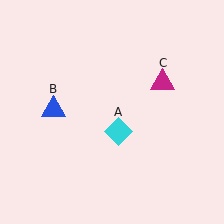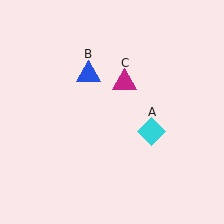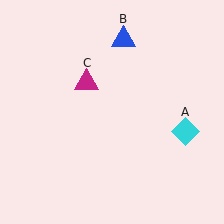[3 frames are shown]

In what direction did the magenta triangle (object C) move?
The magenta triangle (object C) moved left.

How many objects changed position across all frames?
3 objects changed position: cyan diamond (object A), blue triangle (object B), magenta triangle (object C).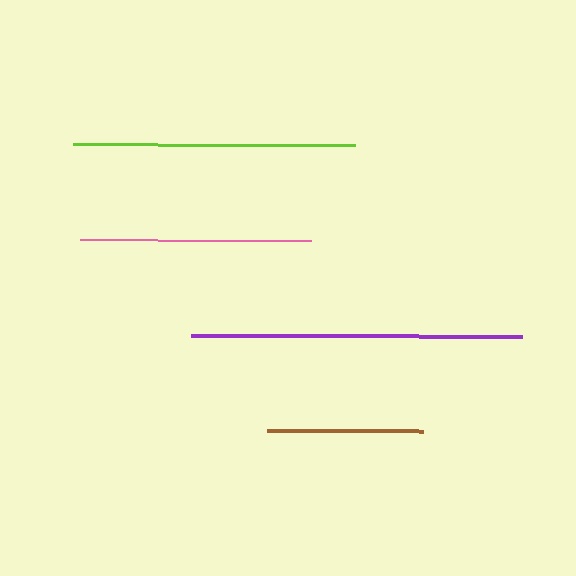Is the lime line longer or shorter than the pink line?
The lime line is longer than the pink line.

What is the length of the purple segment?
The purple segment is approximately 331 pixels long.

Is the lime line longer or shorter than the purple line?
The purple line is longer than the lime line.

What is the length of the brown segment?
The brown segment is approximately 155 pixels long.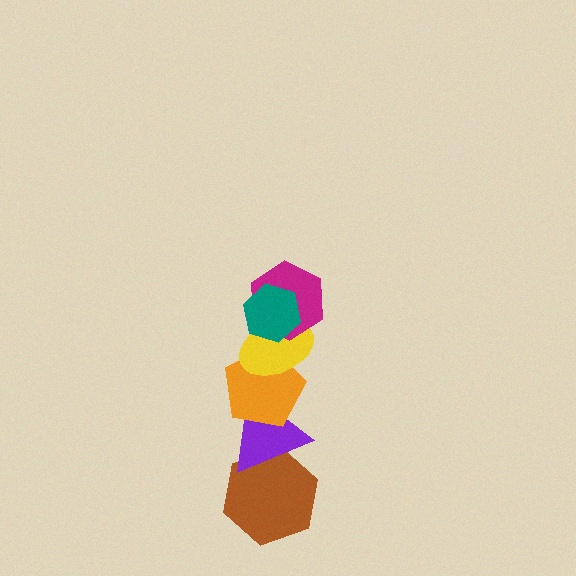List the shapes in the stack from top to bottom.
From top to bottom: the teal hexagon, the magenta hexagon, the yellow ellipse, the orange pentagon, the purple triangle, the brown hexagon.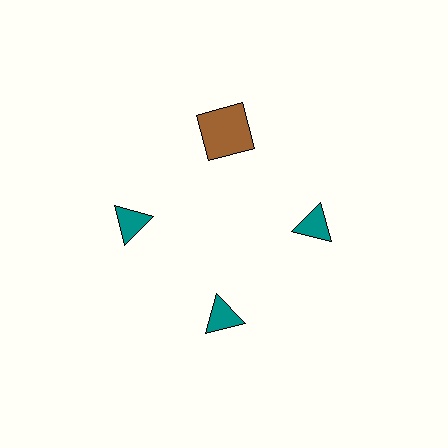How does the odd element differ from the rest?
It differs in both color (brown instead of teal) and shape (square instead of triangle).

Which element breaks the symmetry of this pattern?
The brown square at roughly the 12 o'clock position breaks the symmetry. All other shapes are teal triangles.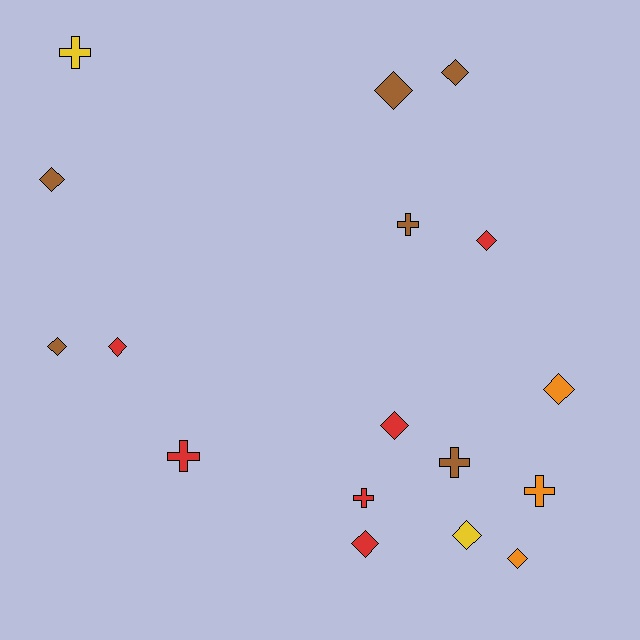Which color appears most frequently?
Brown, with 6 objects.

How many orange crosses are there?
There is 1 orange cross.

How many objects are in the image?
There are 17 objects.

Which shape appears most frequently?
Diamond, with 11 objects.